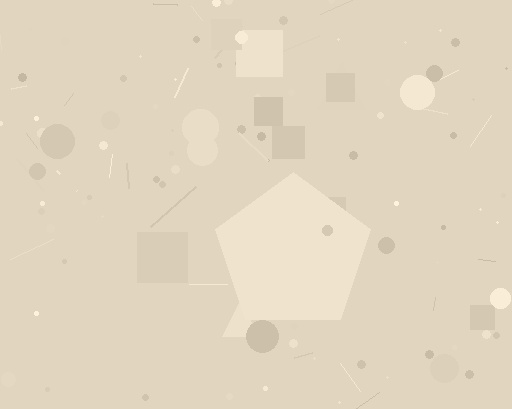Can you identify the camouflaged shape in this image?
The camouflaged shape is a pentagon.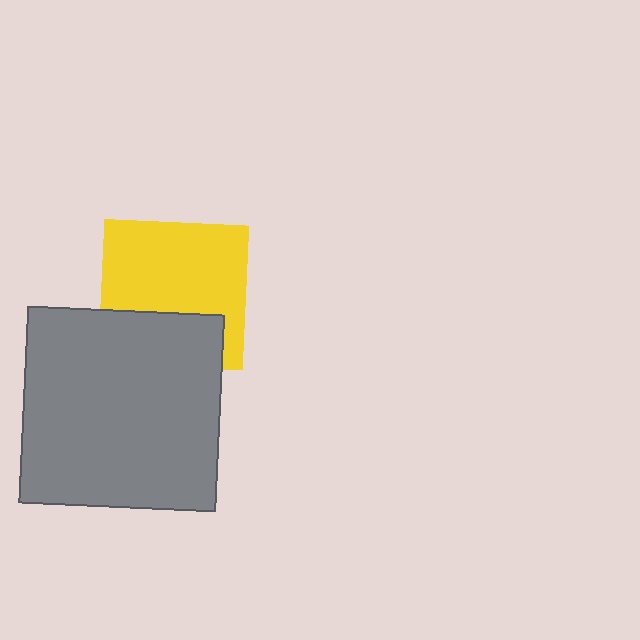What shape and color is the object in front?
The object in front is a gray square.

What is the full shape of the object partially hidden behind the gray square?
The partially hidden object is a yellow square.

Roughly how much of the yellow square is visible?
Most of it is visible (roughly 68%).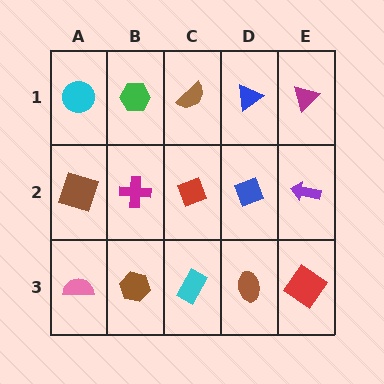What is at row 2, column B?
A magenta cross.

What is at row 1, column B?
A green hexagon.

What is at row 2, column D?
A blue diamond.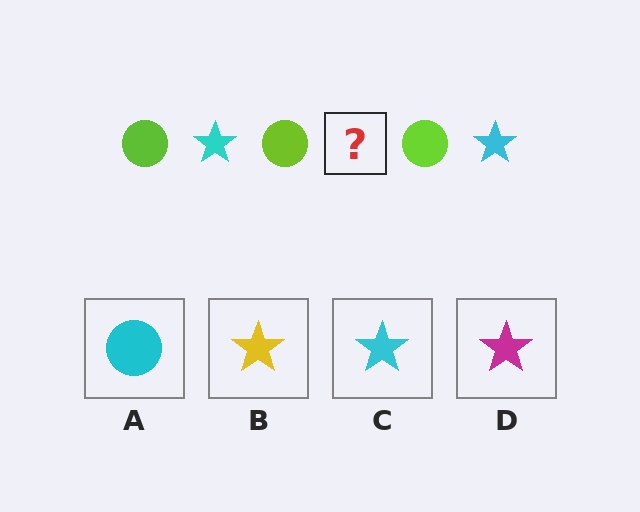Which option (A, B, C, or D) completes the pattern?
C.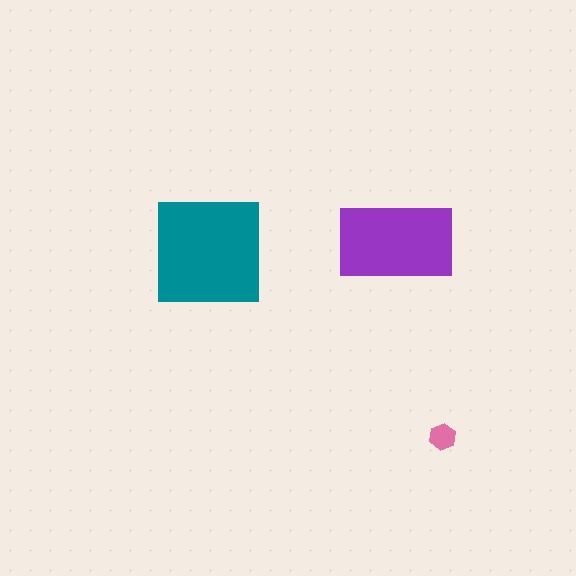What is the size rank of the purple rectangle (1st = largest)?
2nd.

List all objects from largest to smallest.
The teal square, the purple rectangle, the pink hexagon.